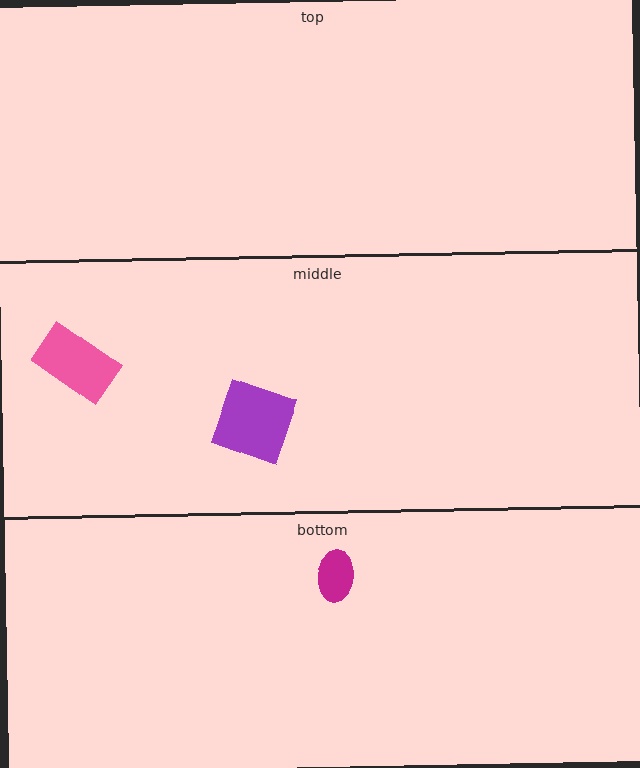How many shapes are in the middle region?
2.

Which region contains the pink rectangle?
The middle region.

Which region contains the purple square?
The middle region.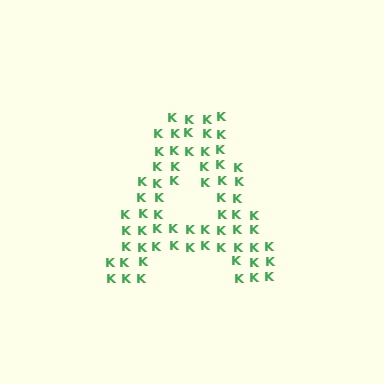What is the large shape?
The large shape is the letter A.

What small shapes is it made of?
It is made of small letter K's.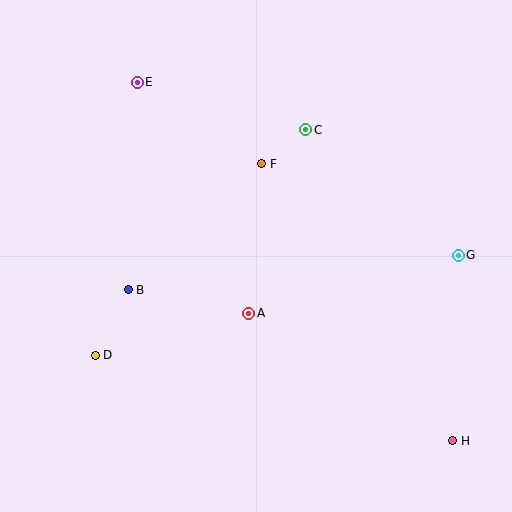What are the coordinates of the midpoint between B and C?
The midpoint between B and C is at (217, 210).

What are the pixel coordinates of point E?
Point E is at (137, 82).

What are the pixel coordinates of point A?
Point A is at (249, 313).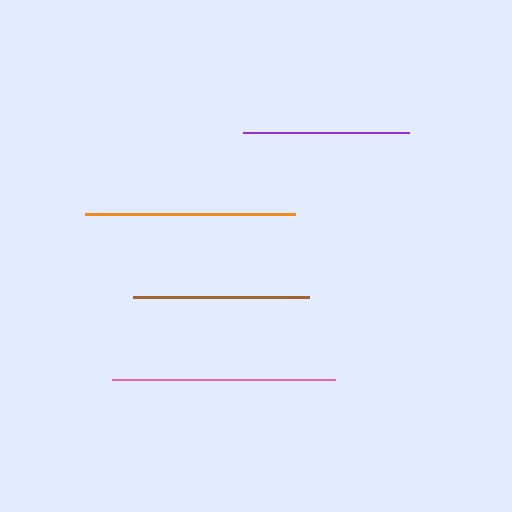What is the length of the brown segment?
The brown segment is approximately 176 pixels long.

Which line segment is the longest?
The pink line is the longest at approximately 223 pixels.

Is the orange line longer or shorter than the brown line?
The orange line is longer than the brown line.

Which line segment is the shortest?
The purple line is the shortest at approximately 166 pixels.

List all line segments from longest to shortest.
From longest to shortest: pink, orange, brown, purple.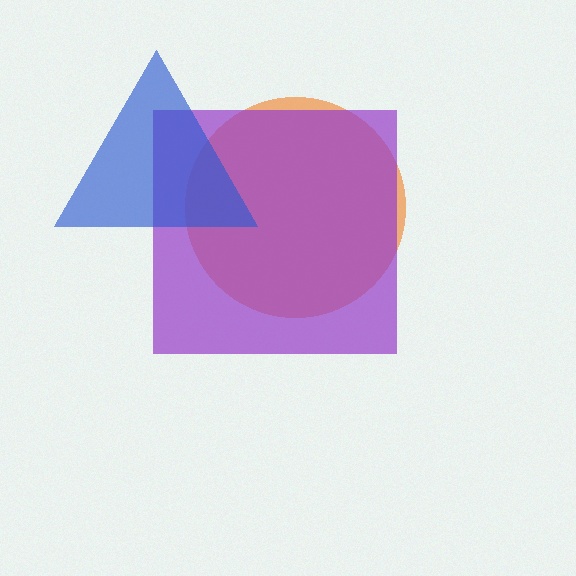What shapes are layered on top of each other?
The layered shapes are: an orange circle, a purple square, a blue triangle.